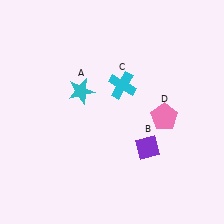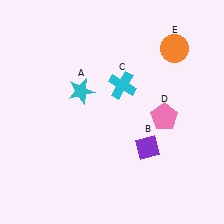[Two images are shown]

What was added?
An orange circle (E) was added in Image 2.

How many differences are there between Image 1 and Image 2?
There is 1 difference between the two images.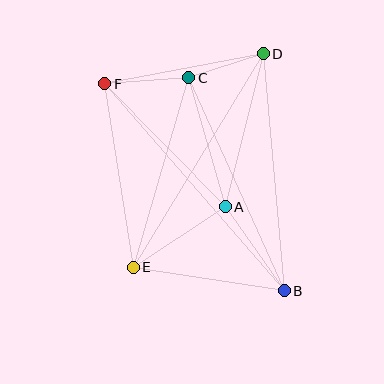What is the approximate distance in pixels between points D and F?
The distance between D and F is approximately 162 pixels.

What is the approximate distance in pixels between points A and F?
The distance between A and F is approximately 172 pixels.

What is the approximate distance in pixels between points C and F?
The distance between C and F is approximately 84 pixels.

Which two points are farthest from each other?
Points B and F are farthest from each other.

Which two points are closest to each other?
Points C and D are closest to each other.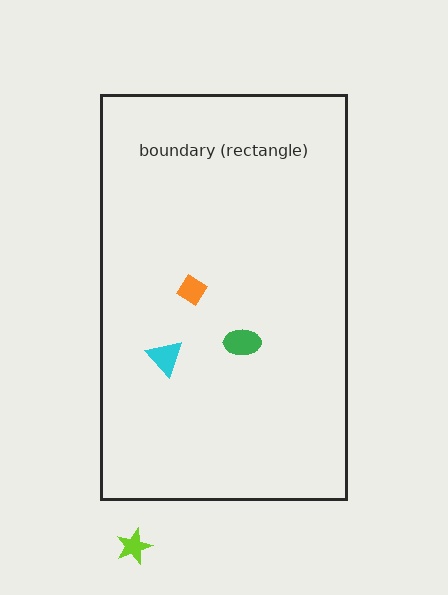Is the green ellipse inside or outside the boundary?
Inside.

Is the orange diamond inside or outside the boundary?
Inside.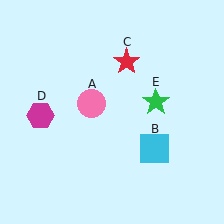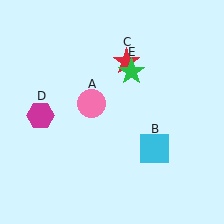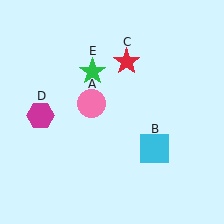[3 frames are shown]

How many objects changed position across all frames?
1 object changed position: green star (object E).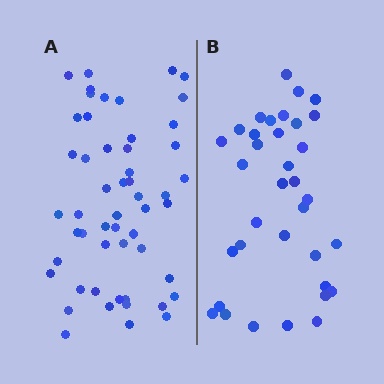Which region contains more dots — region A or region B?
Region A (the left region) has more dots.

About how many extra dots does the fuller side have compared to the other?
Region A has approximately 20 more dots than region B.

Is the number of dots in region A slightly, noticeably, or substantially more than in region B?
Region A has substantially more. The ratio is roughly 1.5 to 1.